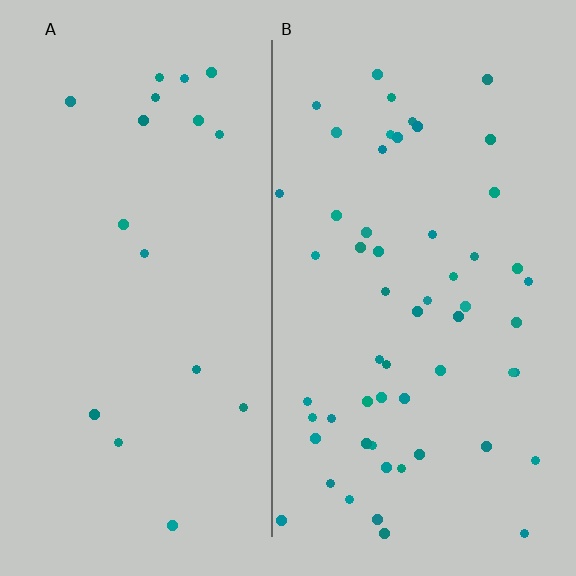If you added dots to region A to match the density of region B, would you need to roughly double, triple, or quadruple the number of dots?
Approximately triple.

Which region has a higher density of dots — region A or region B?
B (the right).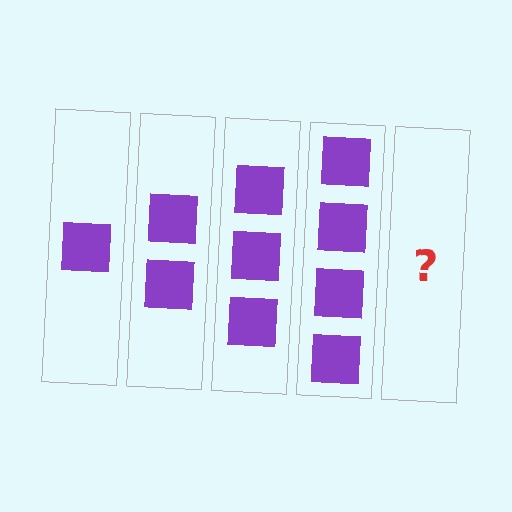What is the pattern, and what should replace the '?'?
The pattern is that each step adds one more square. The '?' should be 5 squares.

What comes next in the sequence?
The next element should be 5 squares.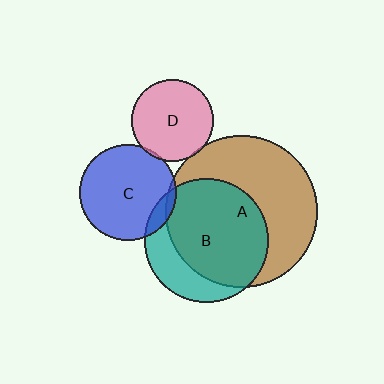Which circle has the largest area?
Circle A (brown).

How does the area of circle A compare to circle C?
Approximately 2.5 times.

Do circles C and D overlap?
Yes.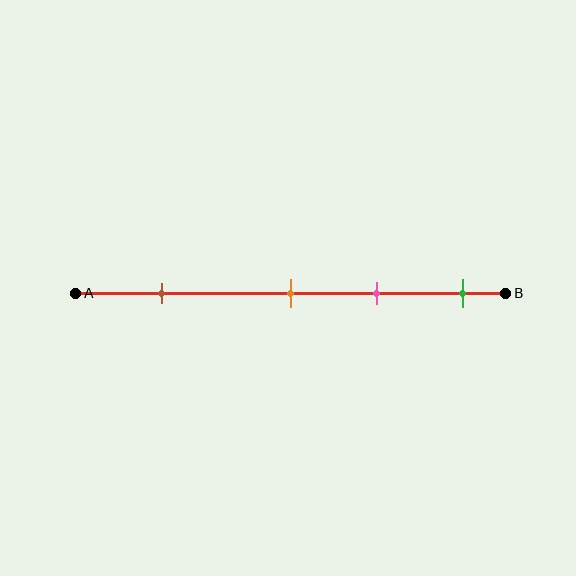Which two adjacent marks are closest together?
The orange and pink marks are the closest adjacent pair.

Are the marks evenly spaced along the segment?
No, the marks are not evenly spaced.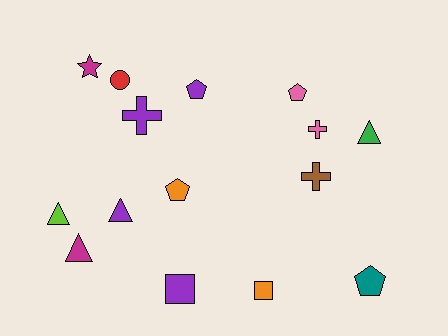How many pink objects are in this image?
There are 2 pink objects.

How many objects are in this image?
There are 15 objects.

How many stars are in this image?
There is 1 star.